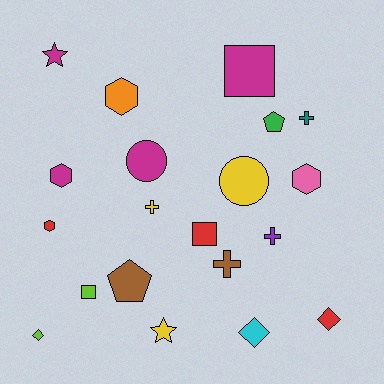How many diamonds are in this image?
There are 3 diamonds.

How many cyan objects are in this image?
There is 1 cyan object.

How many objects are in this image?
There are 20 objects.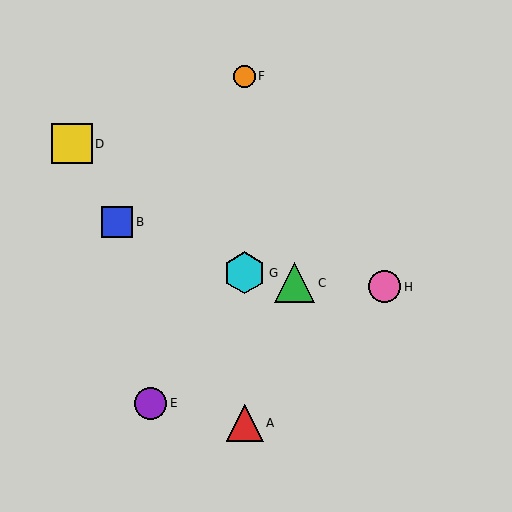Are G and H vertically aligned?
No, G is at x≈245 and H is at x≈384.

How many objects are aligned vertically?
3 objects (A, F, G) are aligned vertically.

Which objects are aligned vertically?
Objects A, F, G are aligned vertically.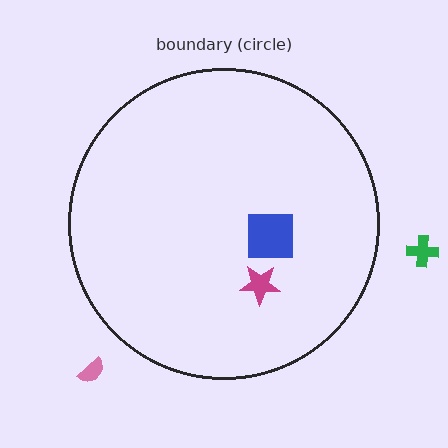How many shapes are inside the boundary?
2 inside, 2 outside.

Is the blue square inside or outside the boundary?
Inside.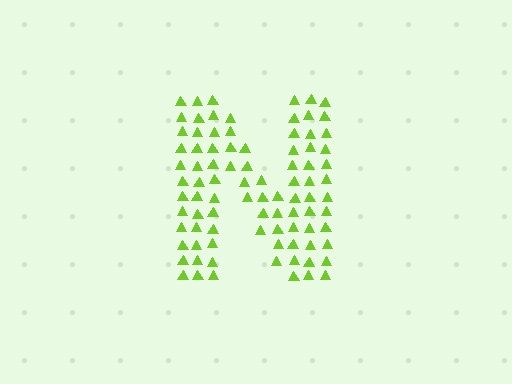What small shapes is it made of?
It is made of small triangles.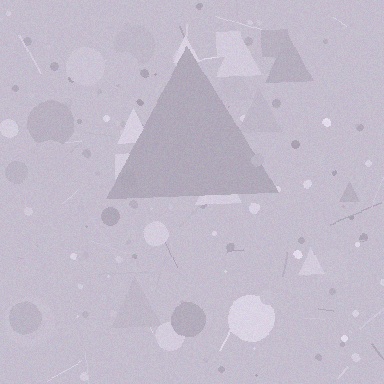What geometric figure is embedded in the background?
A triangle is embedded in the background.